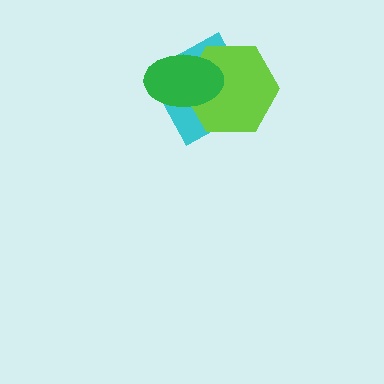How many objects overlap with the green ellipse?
2 objects overlap with the green ellipse.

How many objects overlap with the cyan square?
2 objects overlap with the cyan square.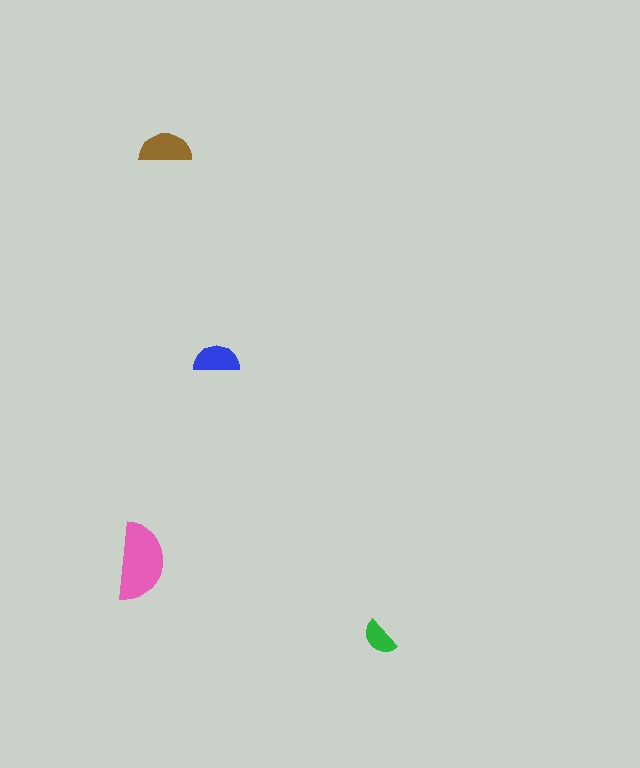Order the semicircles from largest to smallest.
the pink one, the brown one, the blue one, the green one.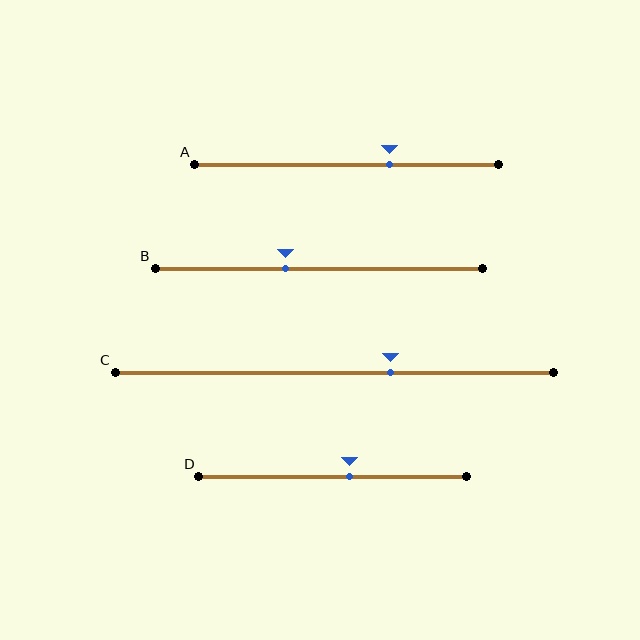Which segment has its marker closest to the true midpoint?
Segment D has its marker closest to the true midpoint.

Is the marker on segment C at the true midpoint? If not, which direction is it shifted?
No, the marker on segment C is shifted to the right by about 13% of the segment length.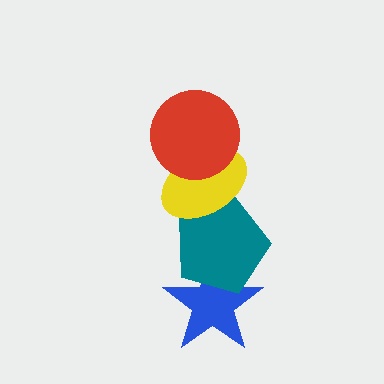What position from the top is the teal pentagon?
The teal pentagon is 3rd from the top.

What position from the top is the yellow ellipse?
The yellow ellipse is 2nd from the top.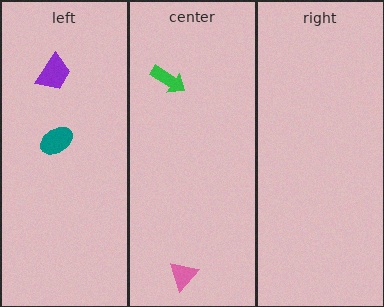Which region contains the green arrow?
The center region.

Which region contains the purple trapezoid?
The left region.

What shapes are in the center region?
The pink triangle, the green arrow.